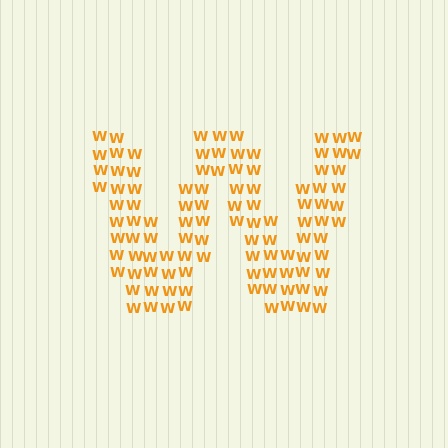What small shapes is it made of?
It is made of small letter W's.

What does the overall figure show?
The overall figure shows the letter W.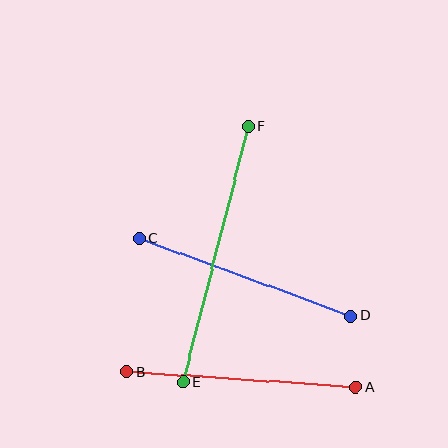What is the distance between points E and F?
The distance is approximately 264 pixels.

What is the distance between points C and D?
The distance is approximately 225 pixels.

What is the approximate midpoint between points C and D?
The midpoint is at approximately (245, 277) pixels.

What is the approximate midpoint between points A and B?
The midpoint is at approximately (241, 380) pixels.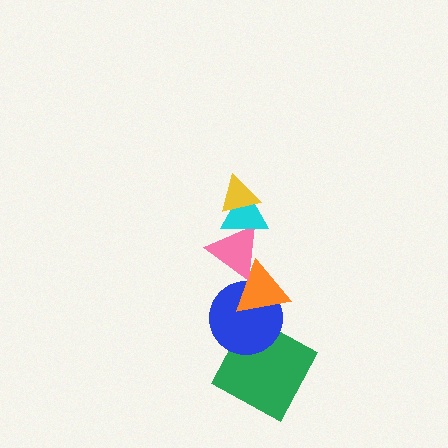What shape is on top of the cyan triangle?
The yellow triangle is on top of the cyan triangle.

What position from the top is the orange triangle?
The orange triangle is 4th from the top.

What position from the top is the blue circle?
The blue circle is 5th from the top.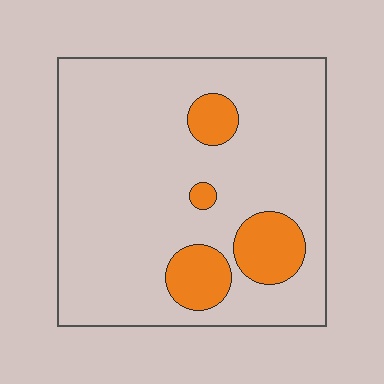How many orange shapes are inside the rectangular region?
4.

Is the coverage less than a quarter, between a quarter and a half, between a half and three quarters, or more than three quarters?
Less than a quarter.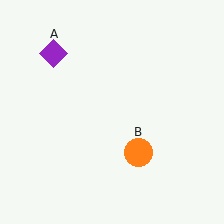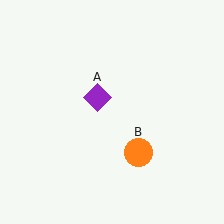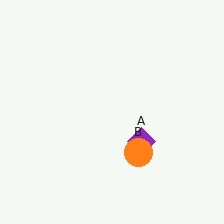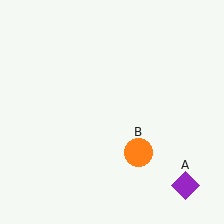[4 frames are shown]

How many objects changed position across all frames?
1 object changed position: purple diamond (object A).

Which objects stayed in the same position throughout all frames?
Orange circle (object B) remained stationary.